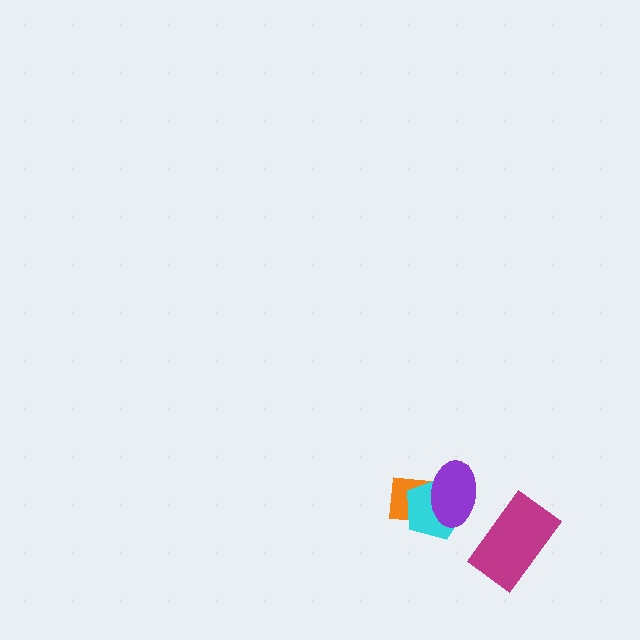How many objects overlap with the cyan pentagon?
2 objects overlap with the cyan pentagon.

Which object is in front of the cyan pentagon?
The purple ellipse is in front of the cyan pentagon.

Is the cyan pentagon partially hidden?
Yes, it is partially covered by another shape.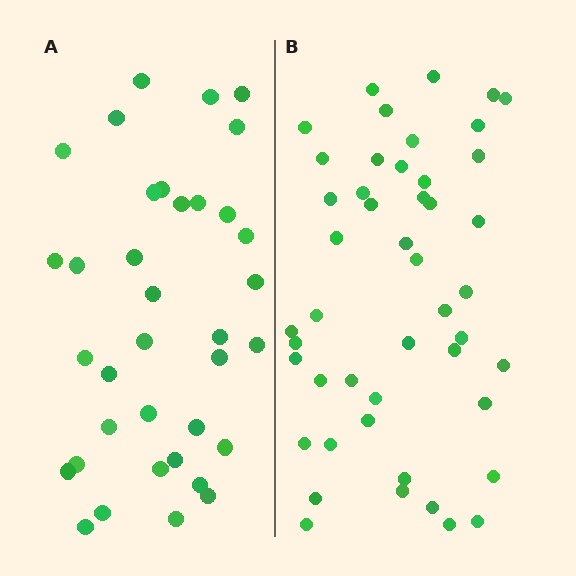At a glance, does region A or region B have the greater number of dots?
Region B (the right region) has more dots.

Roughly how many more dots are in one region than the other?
Region B has roughly 12 or so more dots than region A.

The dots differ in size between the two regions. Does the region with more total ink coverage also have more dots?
No. Region A has more total ink coverage because its dots are larger, but region B actually contains more individual dots. Total area can be misleading — the number of items is what matters here.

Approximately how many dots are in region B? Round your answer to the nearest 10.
About 50 dots. (The exact count is 47, which rounds to 50.)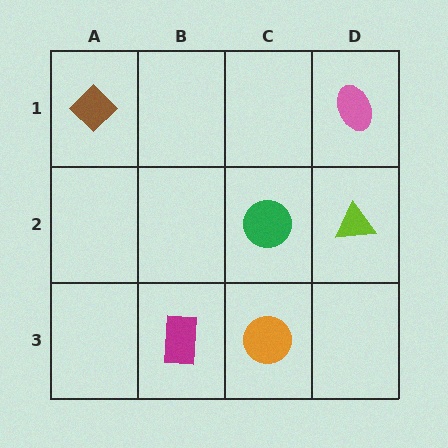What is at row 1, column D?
A pink ellipse.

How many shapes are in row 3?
2 shapes.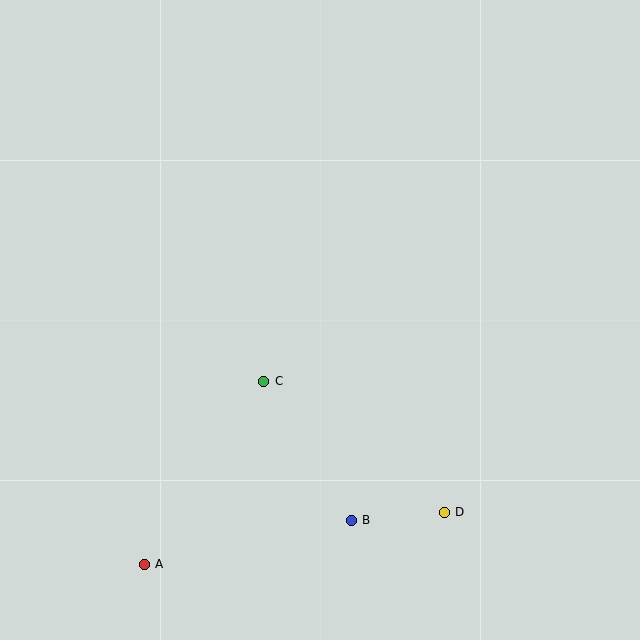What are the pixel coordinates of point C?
Point C is at (264, 381).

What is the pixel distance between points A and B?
The distance between A and B is 212 pixels.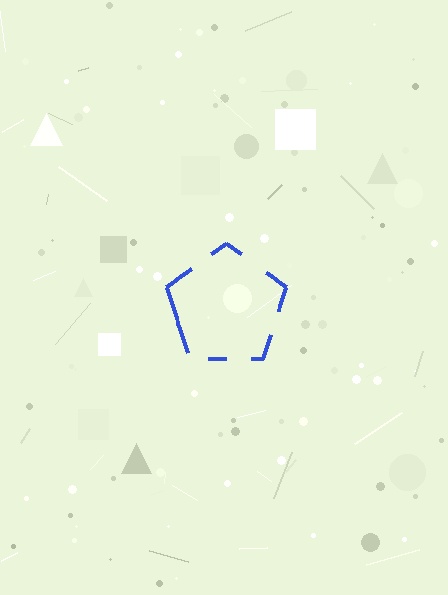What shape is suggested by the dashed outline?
The dashed outline suggests a pentagon.